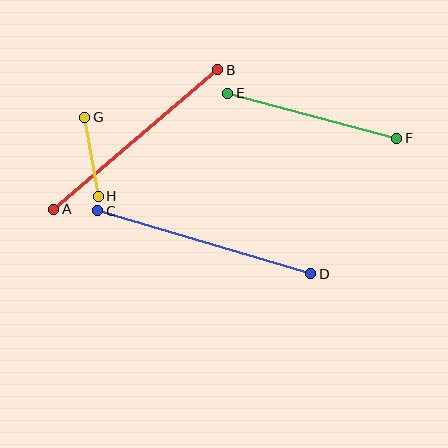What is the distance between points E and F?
The distance is approximately 175 pixels.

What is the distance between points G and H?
The distance is approximately 80 pixels.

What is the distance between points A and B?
The distance is approximately 215 pixels.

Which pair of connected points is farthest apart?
Points C and D are farthest apart.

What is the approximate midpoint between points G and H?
The midpoint is at approximately (91, 157) pixels.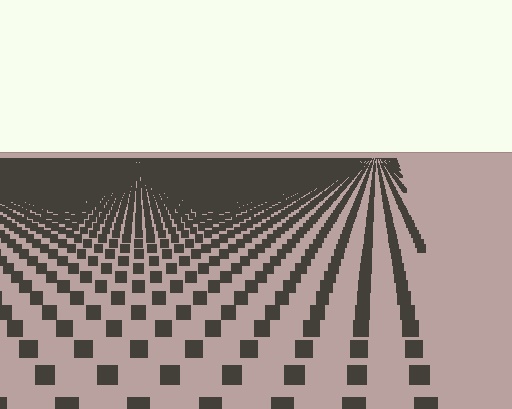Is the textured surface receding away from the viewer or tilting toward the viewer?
The surface is receding away from the viewer. Texture elements get smaller and denser toward the top.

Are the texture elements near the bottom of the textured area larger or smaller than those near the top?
Larger. Near the bottom, elements are closer to the viewer and appear at a bigger on-screen size.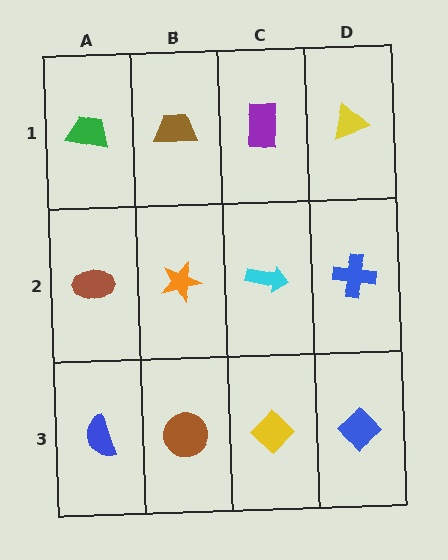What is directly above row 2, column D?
A yellow triangle.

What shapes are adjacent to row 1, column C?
A cyan arrow (row 2, column C), a brown trapezoid (row 1, column B), a yellow triangle (row 1, column D).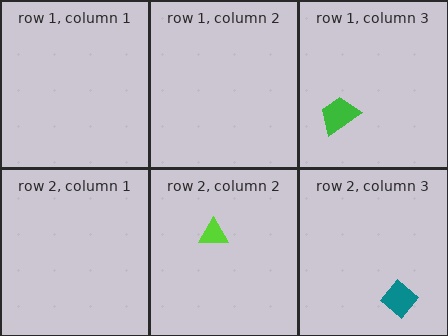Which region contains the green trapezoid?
The row 1, column 3 region.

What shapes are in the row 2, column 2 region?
The lime triangle.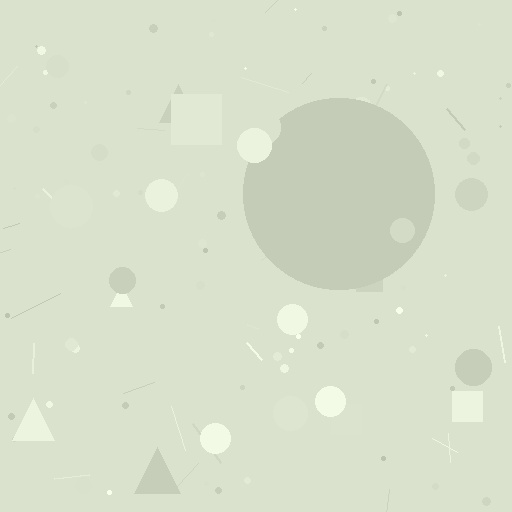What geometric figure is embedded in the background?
A circle is embedded in the background.